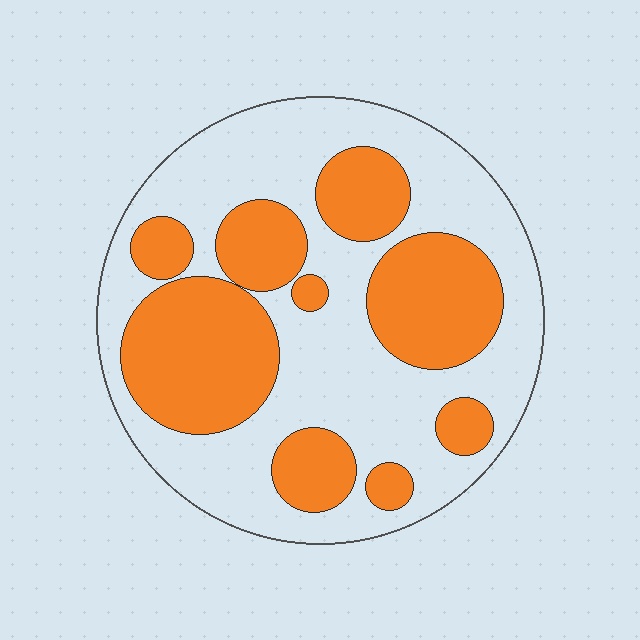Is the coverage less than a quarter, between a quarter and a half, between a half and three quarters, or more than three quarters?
Between a quarter and a half.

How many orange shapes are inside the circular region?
9.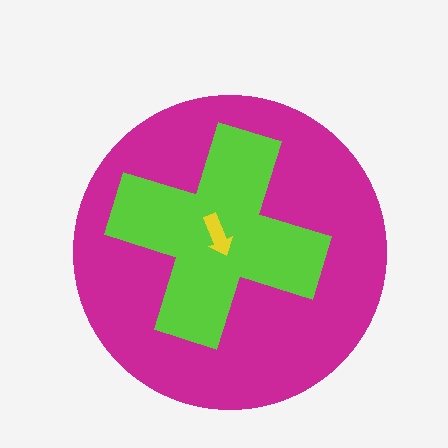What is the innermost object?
The yellow arrow.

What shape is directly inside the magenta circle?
The lime cross.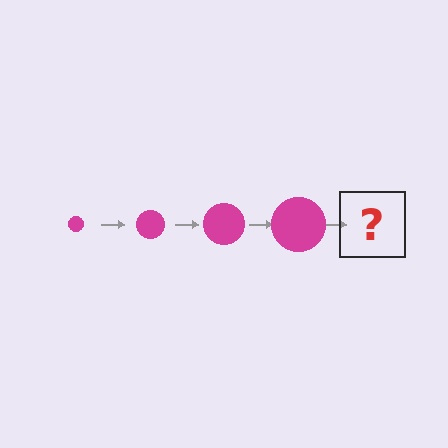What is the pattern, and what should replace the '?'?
The pattern is that the circle gets progressively larger each step. The '?' should be a magenta circle, larger than the previous one.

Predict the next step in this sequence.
The next step is a magenta circle, larger than the previous one.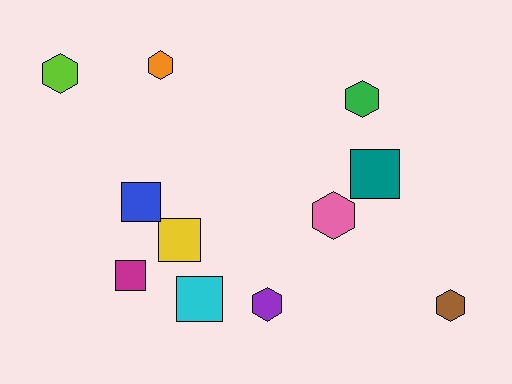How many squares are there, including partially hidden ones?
There are 5 squares.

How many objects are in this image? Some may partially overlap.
There are 11 objects.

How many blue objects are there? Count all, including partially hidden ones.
There is 1 blue object.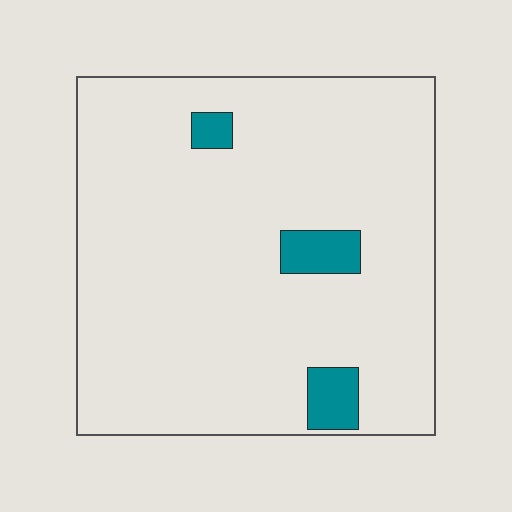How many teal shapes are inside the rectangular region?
3.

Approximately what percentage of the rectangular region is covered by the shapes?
Approximately 5%.